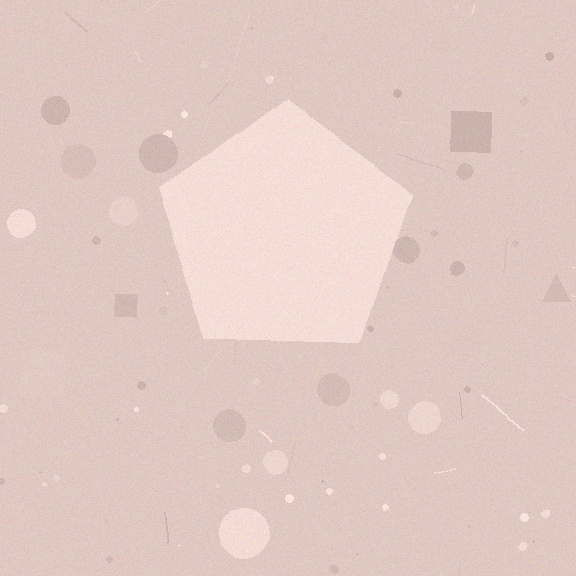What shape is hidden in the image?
A pentagon is hidden in the image.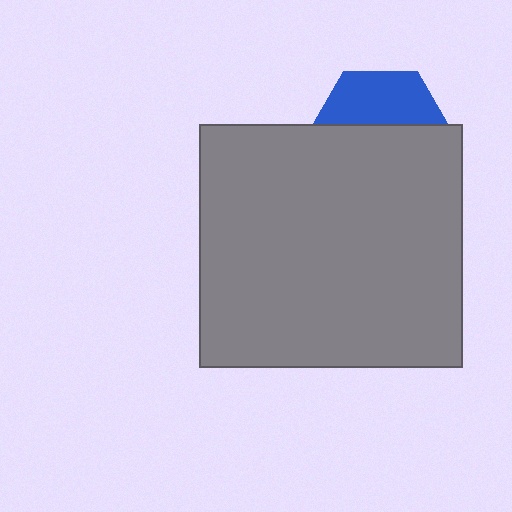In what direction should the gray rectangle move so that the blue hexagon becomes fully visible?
The gray rectangle should move down. That is the shortest direction to clear the overlap and leave the blue hexagon fully visible.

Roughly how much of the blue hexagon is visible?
A small part of it is visible (roughly 38%).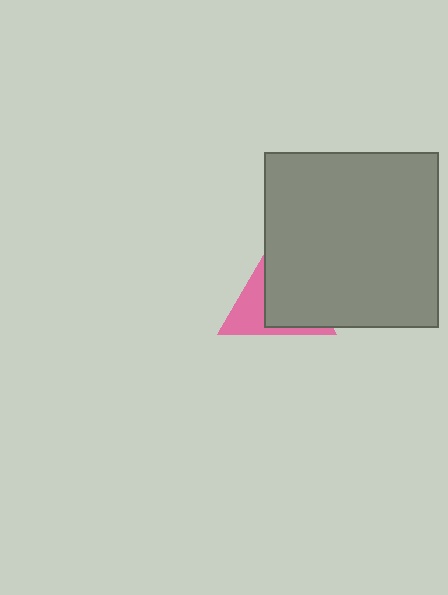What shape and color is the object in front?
The object in front is a gray square.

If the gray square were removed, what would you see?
You would see the complete pink triangle.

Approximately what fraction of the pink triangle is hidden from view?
Roughly 61% of the pink triangle is hidden behind the gray square.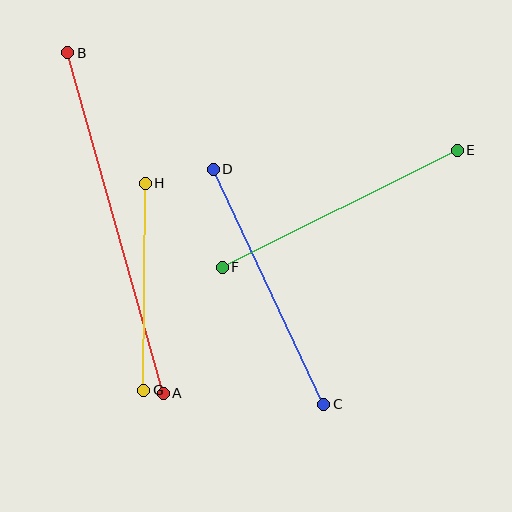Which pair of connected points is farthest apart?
Points A and B are farthest apart.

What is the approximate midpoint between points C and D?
The midpoint is at approximately (269, 287) pixels.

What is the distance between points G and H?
The distance is approximately 207 pixels.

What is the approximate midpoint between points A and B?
The midpoint is at approximately (116, 223) pixels.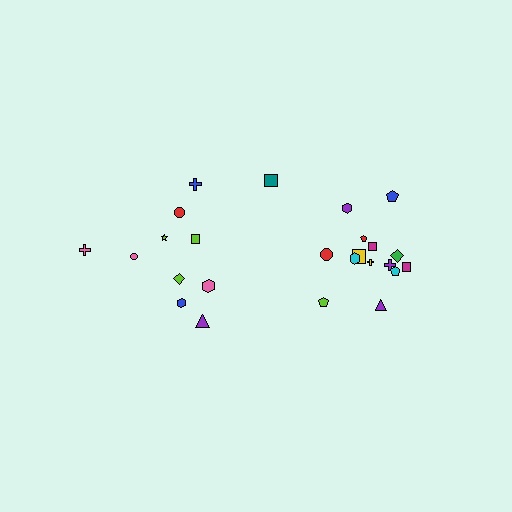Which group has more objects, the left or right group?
The right group.